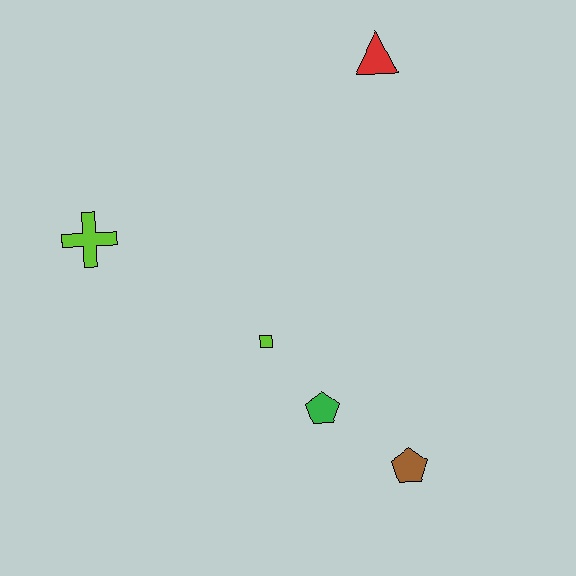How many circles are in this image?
There are no circles.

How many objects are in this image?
There are 5 objects.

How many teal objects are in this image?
There are no teal objects.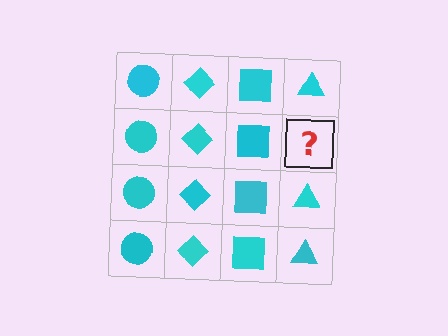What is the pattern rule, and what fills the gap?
The rule is that each column has a consistent shape. The gap should be filled with a cyan triangle.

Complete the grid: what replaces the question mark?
The question mark should be replaced with a cyan triangle.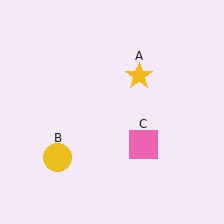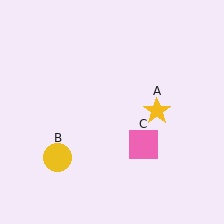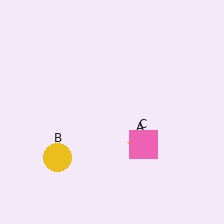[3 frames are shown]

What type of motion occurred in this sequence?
The yellow star (object A) rotated clockwise around the center of the scene.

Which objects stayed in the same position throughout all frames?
Yellow circle (object B) and pink square (object C) remained stationary.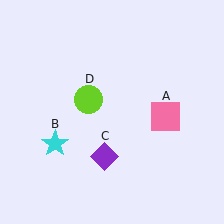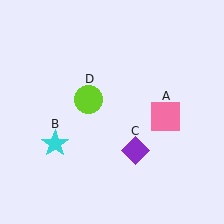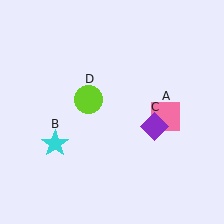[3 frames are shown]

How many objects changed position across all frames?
1 object changed position: purple diamond (object C).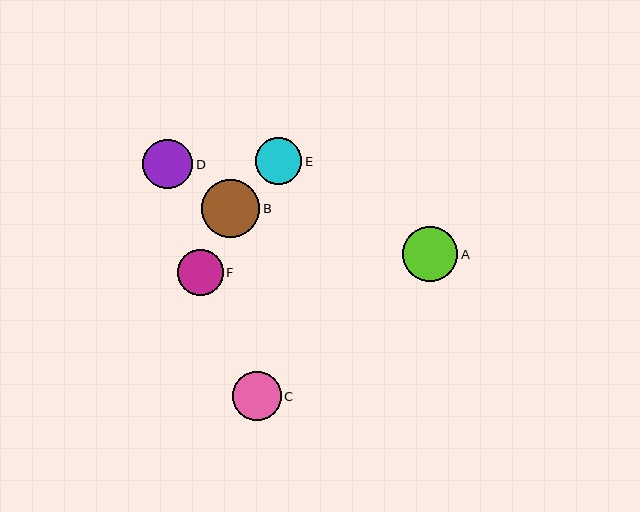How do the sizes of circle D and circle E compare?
Circle D and circle E are approximately the same size.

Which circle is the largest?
Circle B is the largest with a size of approximately 58 pixels.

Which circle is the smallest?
Circle F is the smallest with a size of approximately 46 pixels.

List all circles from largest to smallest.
From largest to smallest: B, A, D, C, E, F.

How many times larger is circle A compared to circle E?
Circle A is approximately 1.2 times the size of circle E.